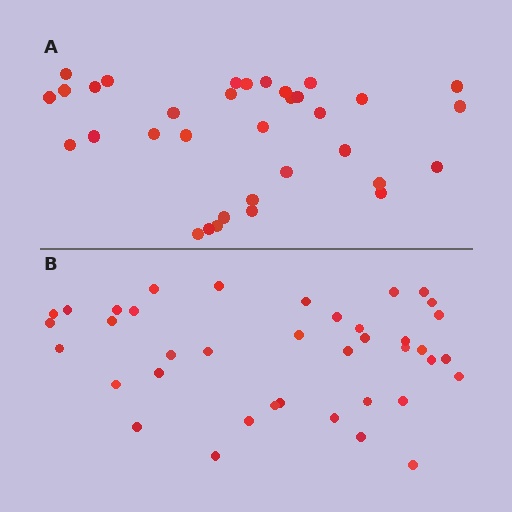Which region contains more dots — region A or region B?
Region B (the bottom region) has more dots.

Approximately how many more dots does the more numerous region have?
Region B has about 5 more dots than region A.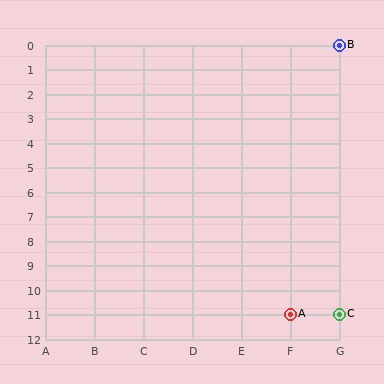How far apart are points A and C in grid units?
Points A and C are 1 column apart.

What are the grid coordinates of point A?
Point A is at grid coordinates (F, 11).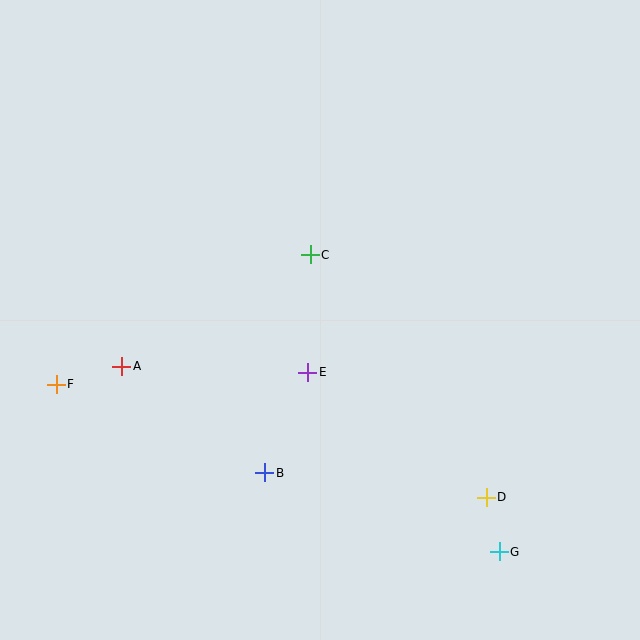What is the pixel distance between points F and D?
The distance between F and D is 444 pixels.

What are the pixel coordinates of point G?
Point G is at (499, 552).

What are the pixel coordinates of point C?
Point C is at (310, 255).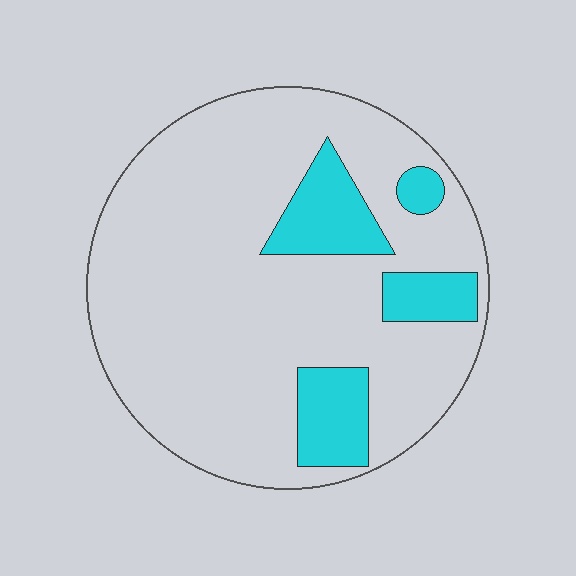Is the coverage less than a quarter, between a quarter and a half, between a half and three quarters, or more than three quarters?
Less than a quarter.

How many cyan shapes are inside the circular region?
4.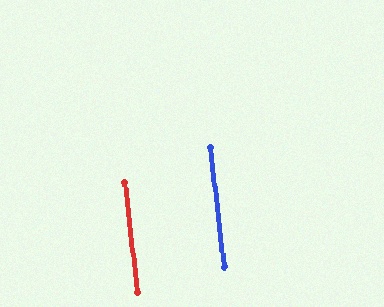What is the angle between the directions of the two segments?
Approximately 0 degrees.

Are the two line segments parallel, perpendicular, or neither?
Parallel — their directions differ by only 0.3°.